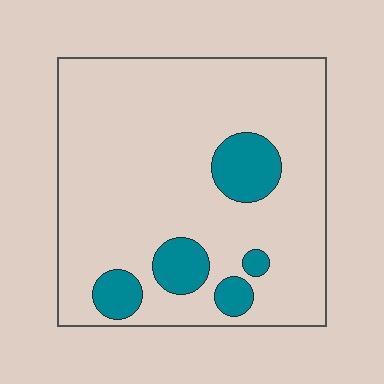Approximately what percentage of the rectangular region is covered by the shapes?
Approximately 15%.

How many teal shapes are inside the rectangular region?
5.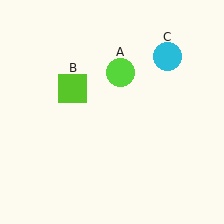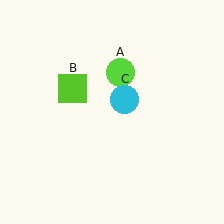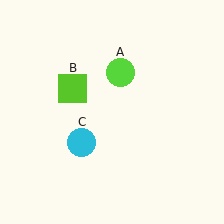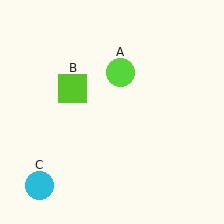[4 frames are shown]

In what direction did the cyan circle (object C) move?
The cyan circle (object C) moved down and to the left.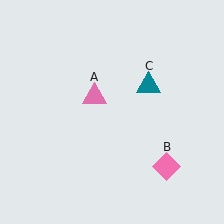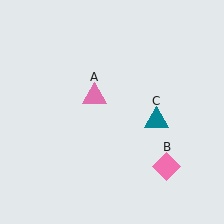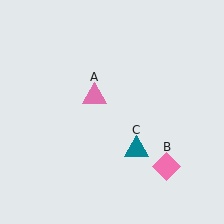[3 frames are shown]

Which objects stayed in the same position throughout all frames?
Pink triangle (object A) and pink diamond (object B) remained stationary.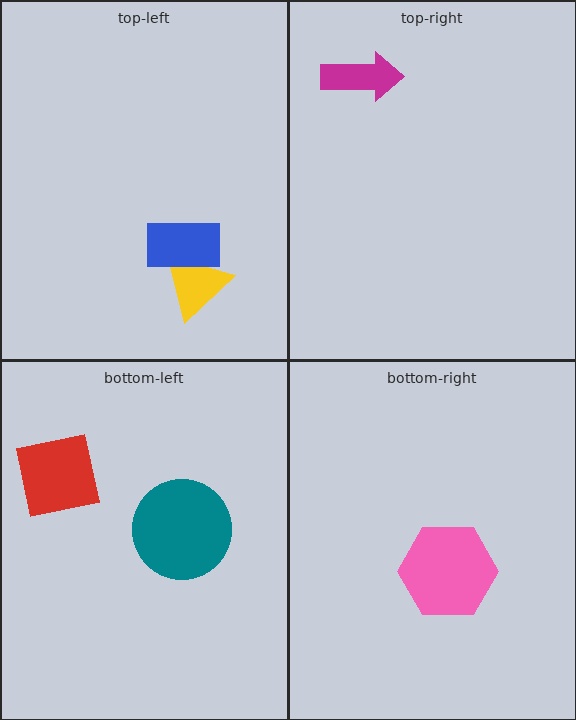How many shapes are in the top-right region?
1.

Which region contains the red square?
The bottom-left region.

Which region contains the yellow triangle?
The top-left region.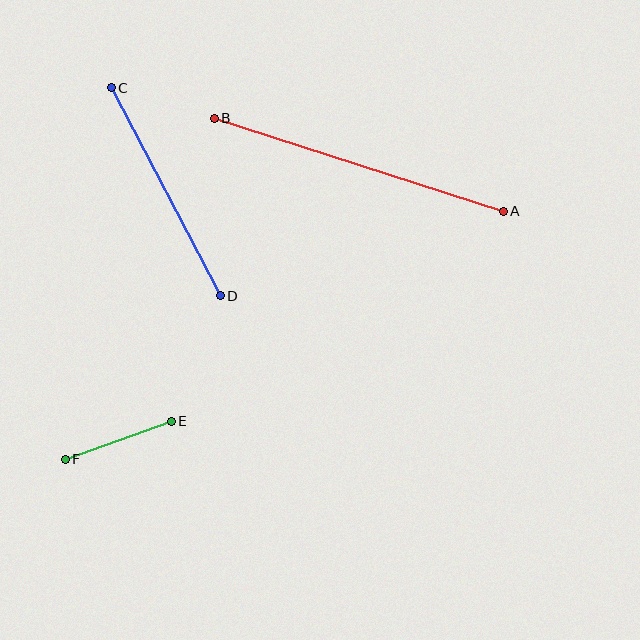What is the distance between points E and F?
The distance is approximately 112 pixels.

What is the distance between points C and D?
The distance is approximately 235 pixels.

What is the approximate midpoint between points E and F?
The midpoint is at approximately (118, 440) pixels.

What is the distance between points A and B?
The distance is approximately 303 pixels.